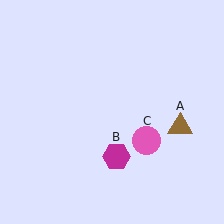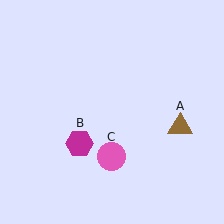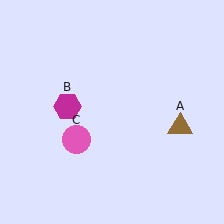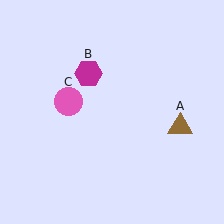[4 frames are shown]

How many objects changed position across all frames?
2 objects changed position: magenta hexagon (object B), pink circle (object C).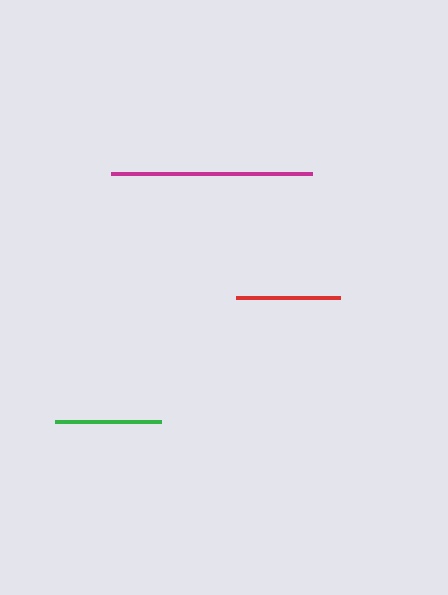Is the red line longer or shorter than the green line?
The green line is longer than the red line.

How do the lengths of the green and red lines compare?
The green and red lines are approximately the same length.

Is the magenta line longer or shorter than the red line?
The magenta line is longer than the red line.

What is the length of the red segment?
The red segment is approximately 105 pixels long.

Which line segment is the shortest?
The red line is the shortest at approximately 105 pixels.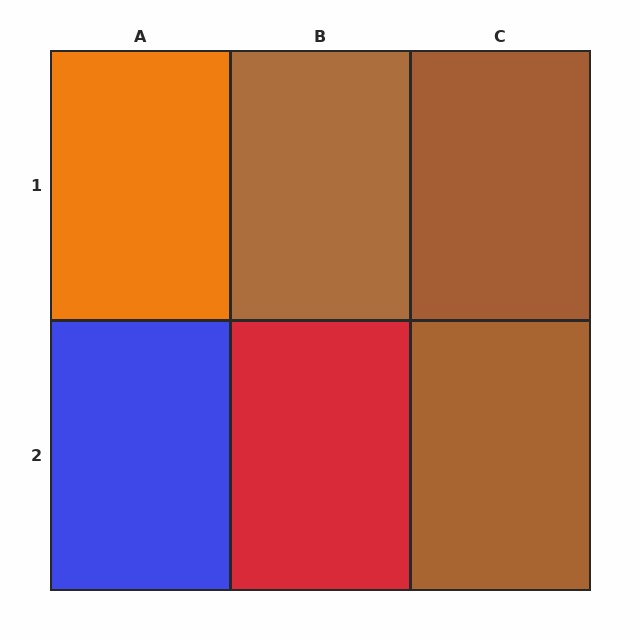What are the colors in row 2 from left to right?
Blue, red, brown.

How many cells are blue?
1 cell is blue.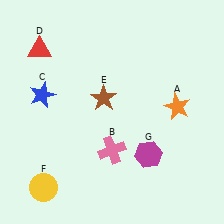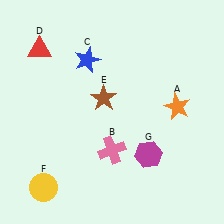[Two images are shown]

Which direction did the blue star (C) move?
The blue star (C) moved right.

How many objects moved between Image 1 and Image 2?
1 object moved between the two images.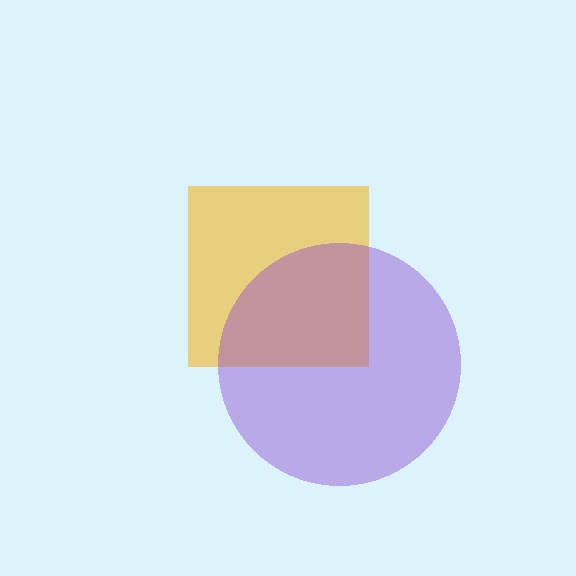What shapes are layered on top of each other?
The layered shapes are: a yellow square, a purple circle.